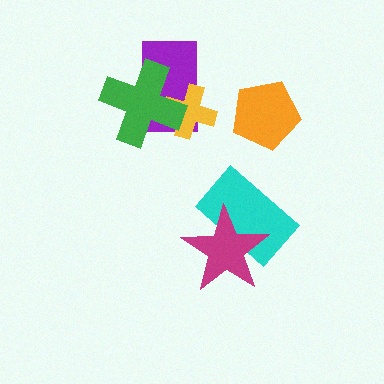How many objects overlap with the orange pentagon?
0 objects overlap with the orange pentagon.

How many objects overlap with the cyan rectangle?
1 object overlaps with the cyan rectangle.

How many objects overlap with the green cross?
2 objects overlap with the green cross.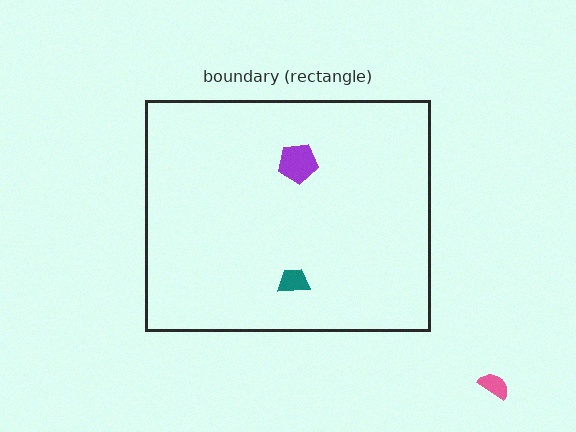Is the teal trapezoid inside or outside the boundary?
Inside.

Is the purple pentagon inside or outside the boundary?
Inside.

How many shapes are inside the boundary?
2 inside, 1 outside.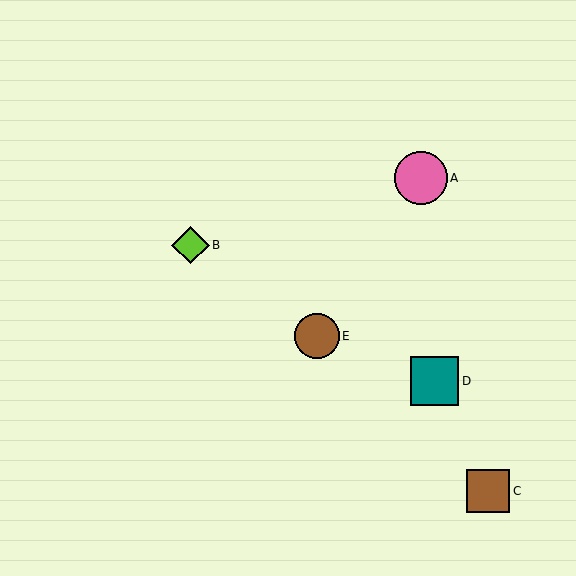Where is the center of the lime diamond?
The center of the lime diamond is at (190, 245).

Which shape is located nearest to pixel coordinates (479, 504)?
The brown square (labeled C) at (488, 491) is nearest to that location.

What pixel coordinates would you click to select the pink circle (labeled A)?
Click at (421, 178) to select the pink circle A.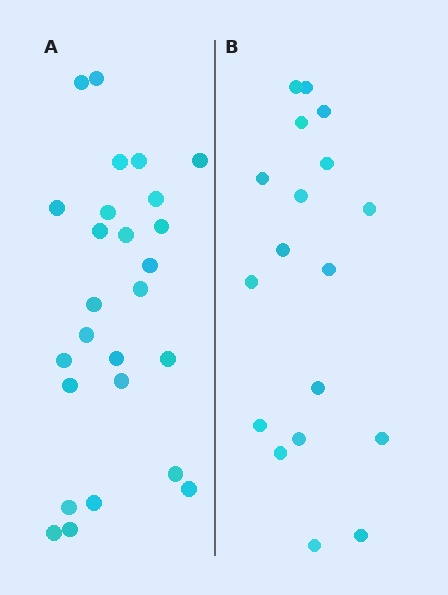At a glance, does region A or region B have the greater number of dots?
Region A (the left region) has more dots.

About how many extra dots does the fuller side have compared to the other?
Region A has roughly 8 or so more dots than region B.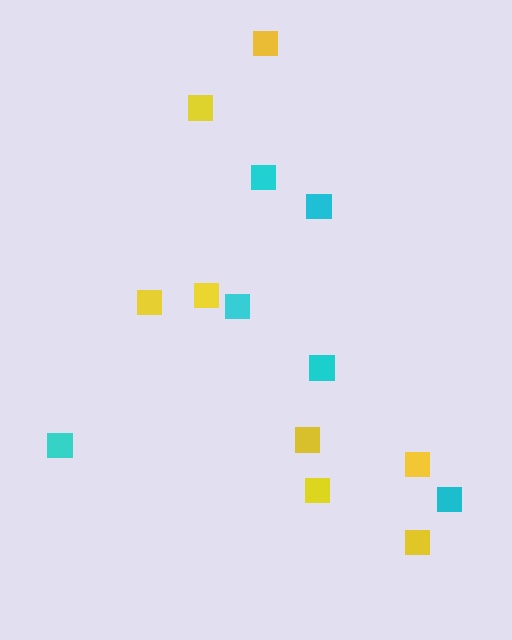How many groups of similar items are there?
There are 2 groups: one group of cyan squares (6) and one group of yellow squares (8).